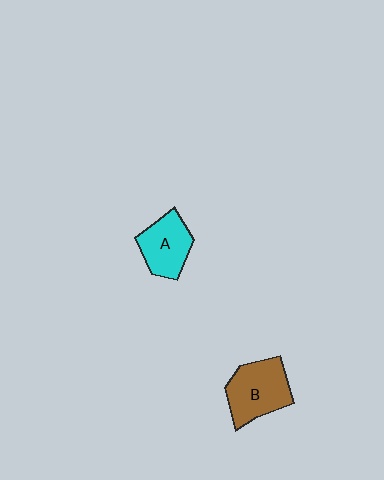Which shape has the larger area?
Shape B (brown).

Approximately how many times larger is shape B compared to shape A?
Approximately 1.3 times.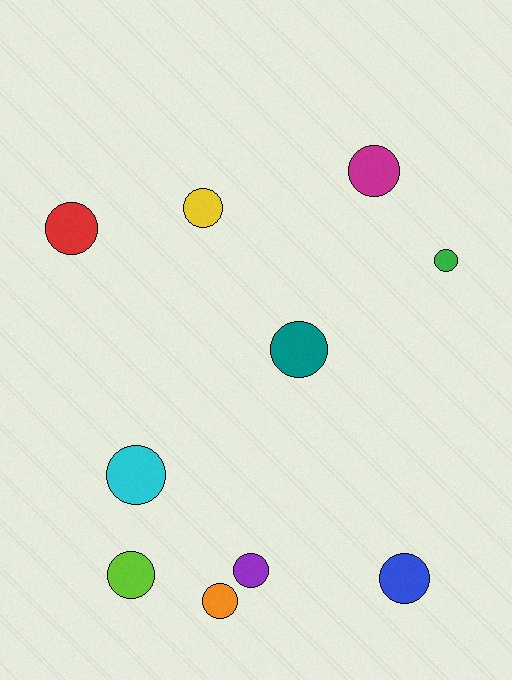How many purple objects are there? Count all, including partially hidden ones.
There is 1 purple object.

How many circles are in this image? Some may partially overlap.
There are 10 circles.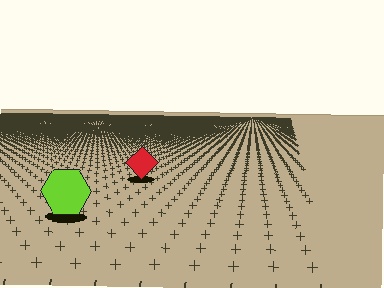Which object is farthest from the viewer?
The red diamond is farthest from the viewer. It appears smaller and the ground texture around it is denser.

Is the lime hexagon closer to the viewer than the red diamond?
Yes. The lime hexagon is closer — you can tell from the texture gradient: the ground texture is coarser near it.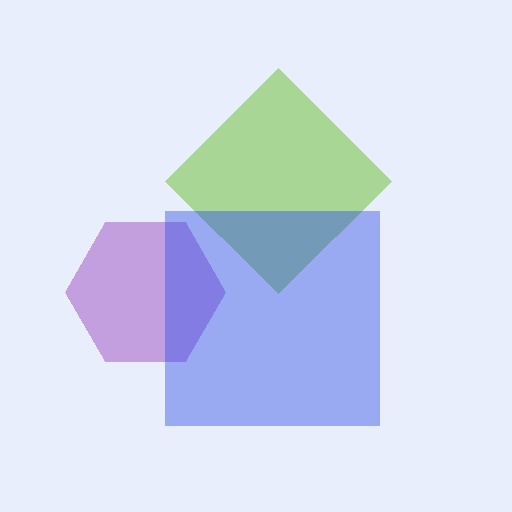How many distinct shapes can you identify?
There are 3 distinct shapes: a purple hexagon, a lime diamond, a blue square.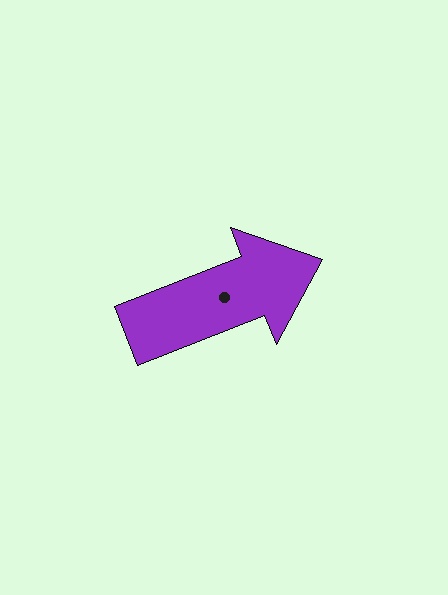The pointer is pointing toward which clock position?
Roughly 2 o'clock.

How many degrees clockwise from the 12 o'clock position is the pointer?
Approximately 69 degrees.